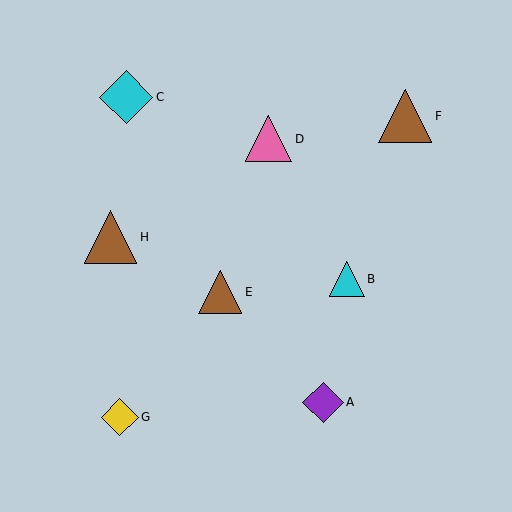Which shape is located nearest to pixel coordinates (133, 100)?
The cyan diamond (labeled C) at (126, 97) is nearest to that location.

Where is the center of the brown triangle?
The center of the brown triangle is at (220, 292).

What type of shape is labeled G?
Shape G is a yellow diamond.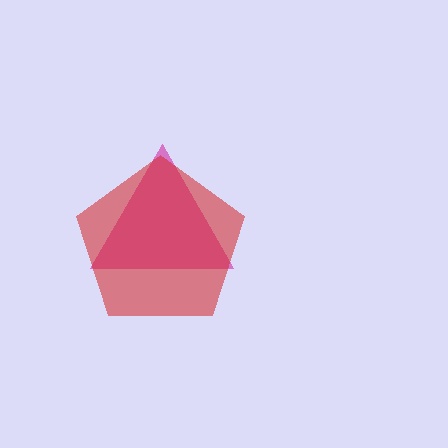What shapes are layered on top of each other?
The layered shapes are: a magenta triangle, a red pentagon.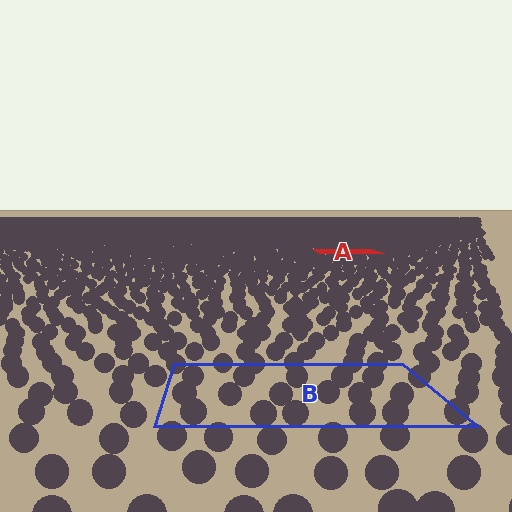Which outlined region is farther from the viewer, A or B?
Region A is farther from the viewer — the texture elements inside it appear smaller and more densely packed.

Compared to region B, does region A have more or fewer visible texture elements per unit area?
Region A has more texture elements per unit area — they are packed more densely because it is farther away.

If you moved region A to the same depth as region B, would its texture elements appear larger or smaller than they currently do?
They would appear larger. At a closer depth, the same texture elements are projected at a bigger on-screen size.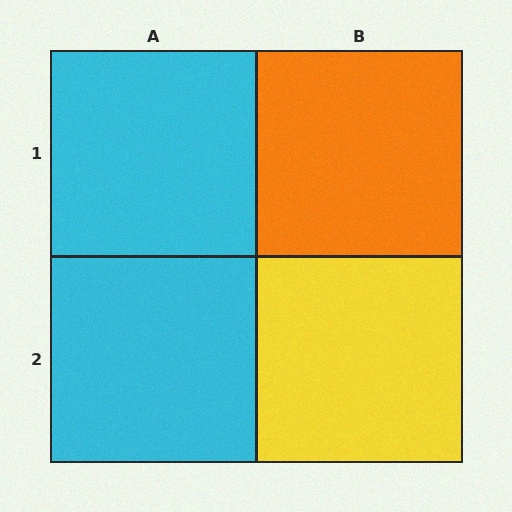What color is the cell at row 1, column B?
Orange.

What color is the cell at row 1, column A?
Cyan.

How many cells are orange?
1 cell is orange.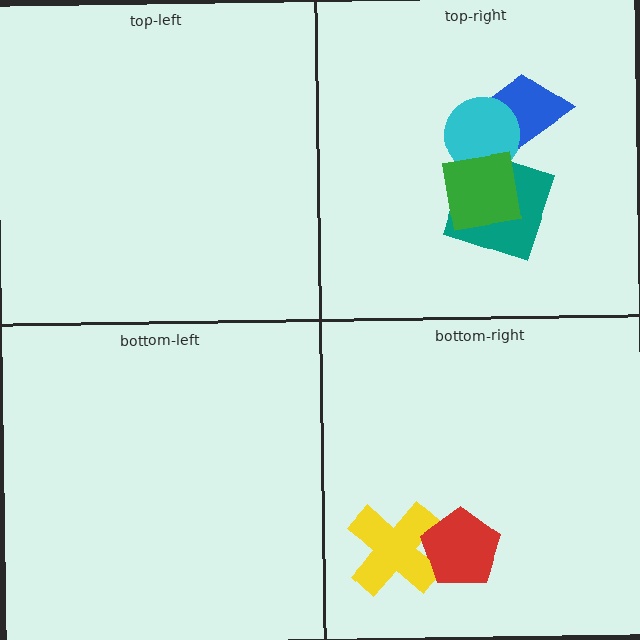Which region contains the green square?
The top-right region.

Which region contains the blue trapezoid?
The top-right region.